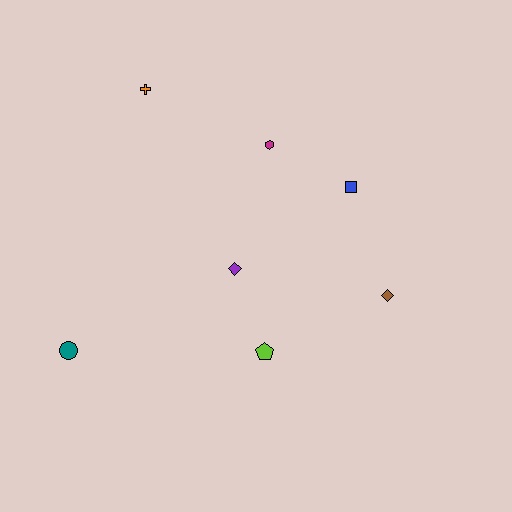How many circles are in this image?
There is 1 circle.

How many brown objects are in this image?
There is 1 brown object.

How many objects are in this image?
There are 7 objects.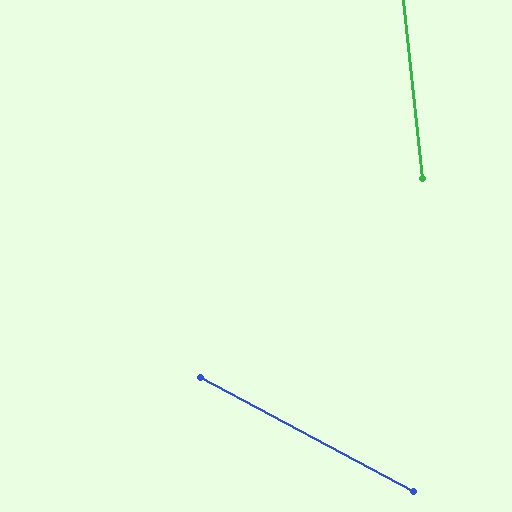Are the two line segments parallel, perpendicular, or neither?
Neither parallel nor perpendicular — they differ by about 56°.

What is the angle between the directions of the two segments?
Approximately 56 degrees.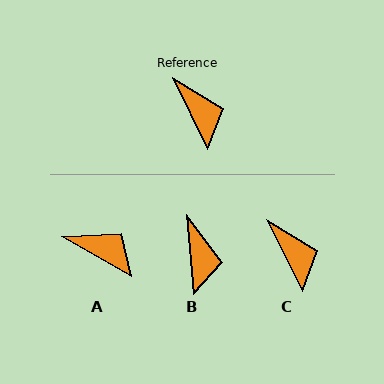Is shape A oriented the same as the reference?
No, it is off by about 34 degrees.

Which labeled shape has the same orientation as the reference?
C.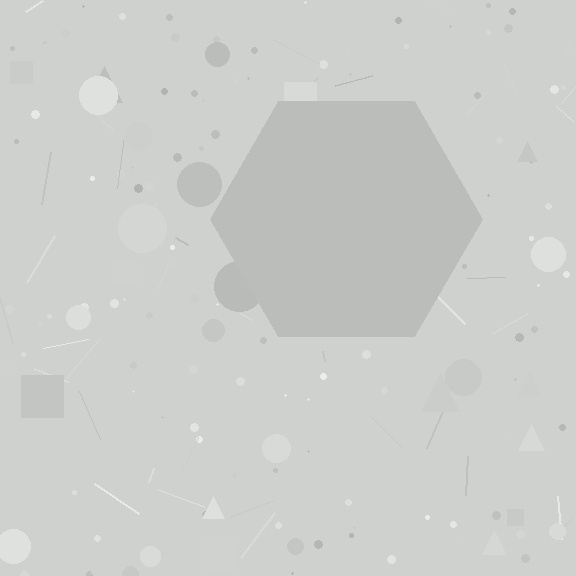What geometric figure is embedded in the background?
A hexagon is embedded in the background.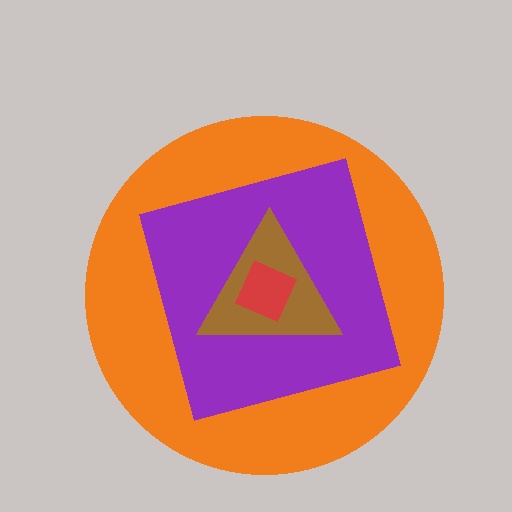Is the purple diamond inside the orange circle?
Yes.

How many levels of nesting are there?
4.